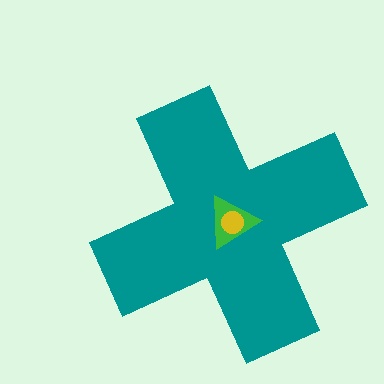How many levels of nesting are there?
3.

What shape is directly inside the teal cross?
The green triangle.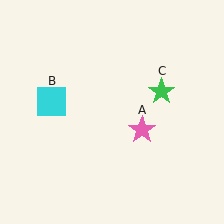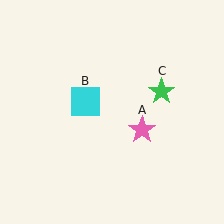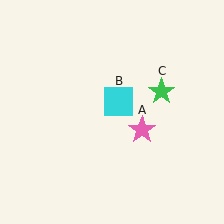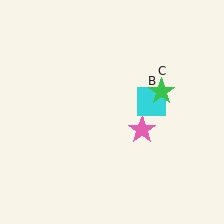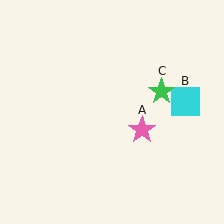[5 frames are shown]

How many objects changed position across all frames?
1 object changed position: cyan square (object B).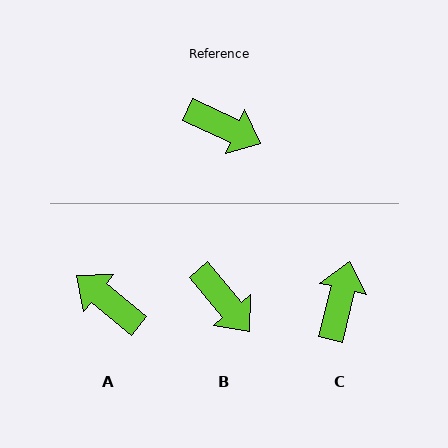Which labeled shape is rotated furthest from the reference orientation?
A, about 165 degrees away.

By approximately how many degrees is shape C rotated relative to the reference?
Approximately 101 degrees counter-clockwise.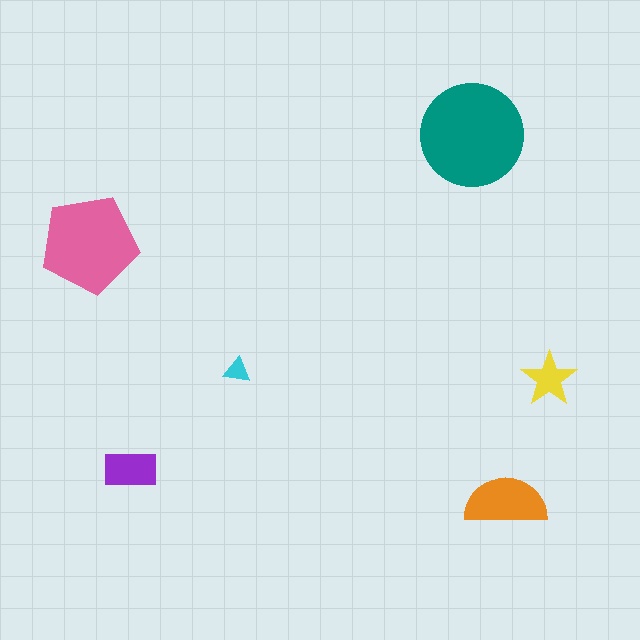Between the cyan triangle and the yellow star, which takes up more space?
The yellow star.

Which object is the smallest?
The cyan triangle.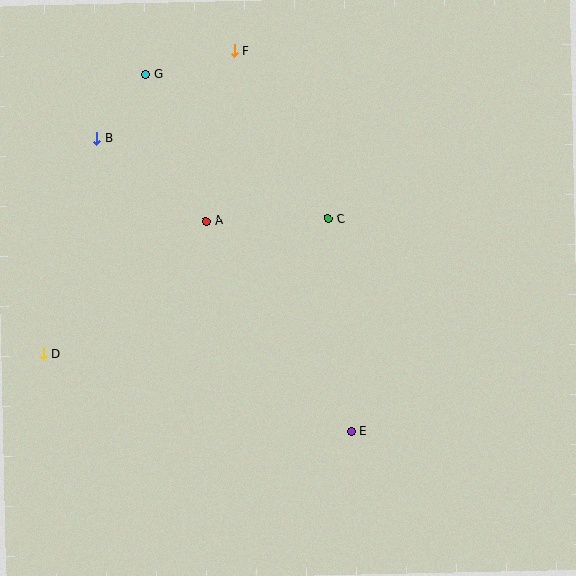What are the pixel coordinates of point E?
Point E is at (351, 431).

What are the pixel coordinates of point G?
Point G is at (146, 74).